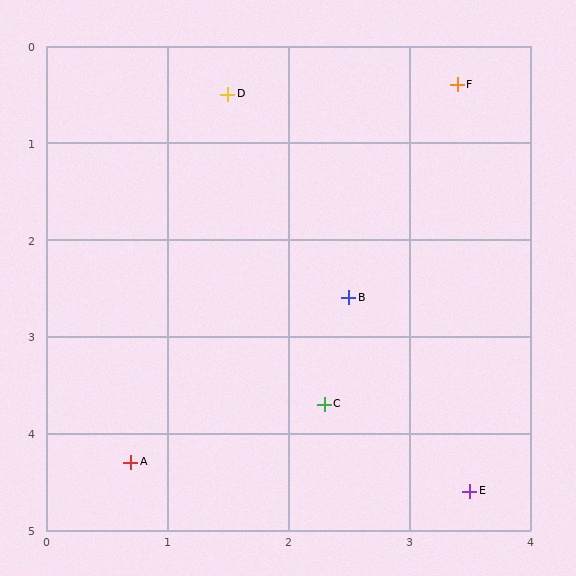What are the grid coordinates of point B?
Point B is at approximately (2.5, 2.6).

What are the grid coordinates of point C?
Point C is at approximately (2.3, 3.7).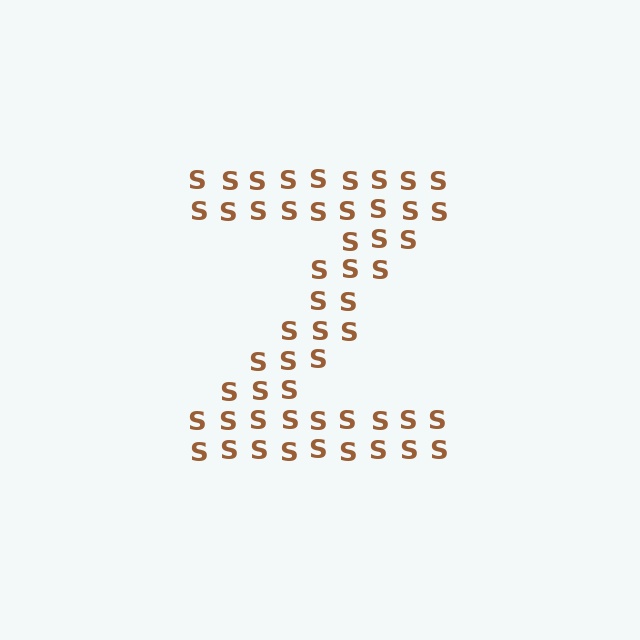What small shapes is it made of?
It is made of small letter S's.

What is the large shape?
The large shape is the letter Z.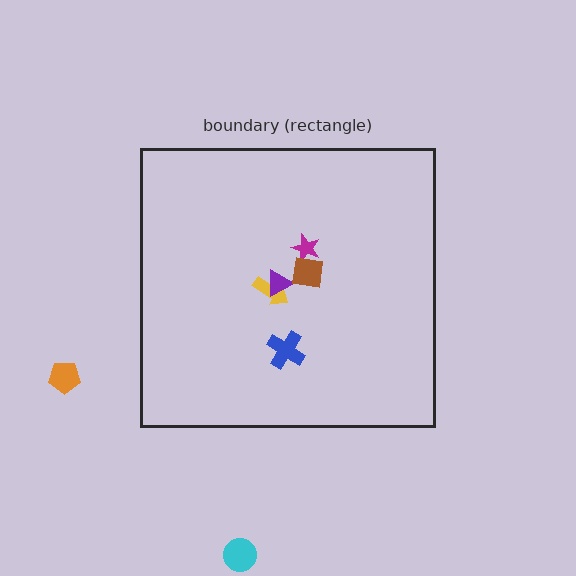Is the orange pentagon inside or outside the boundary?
Outside.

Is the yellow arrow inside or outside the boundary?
Inside.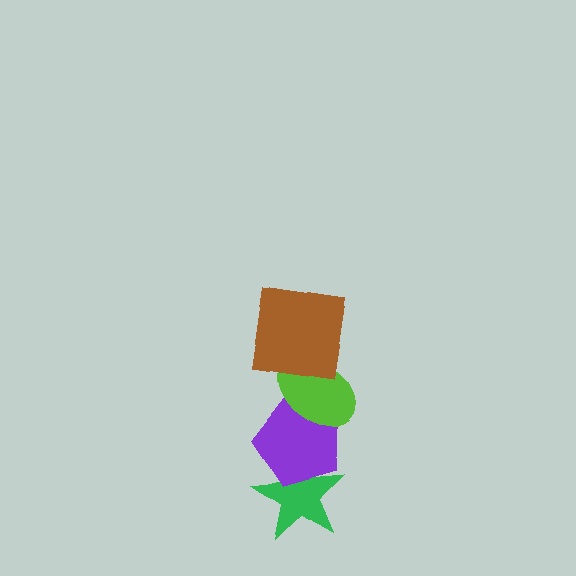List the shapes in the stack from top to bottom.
From top to bottom: the brown square, the lime ellipse, the purple pentagon, the green star.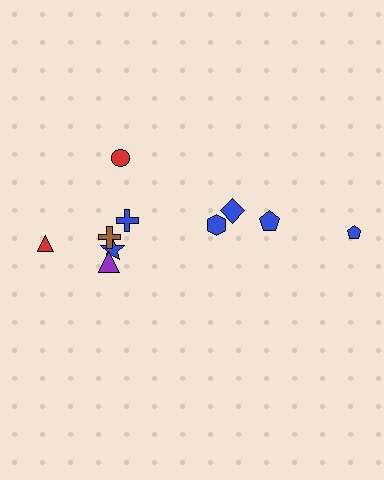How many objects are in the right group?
There are 4 objects.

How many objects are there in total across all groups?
There are 10 objects.